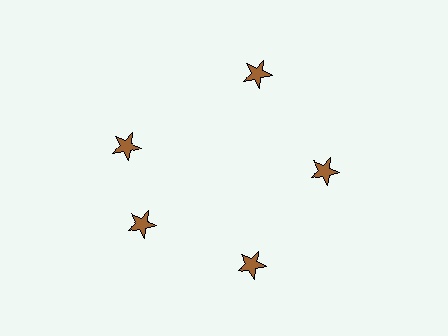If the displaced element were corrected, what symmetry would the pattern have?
It would have 5-fold rotational symmetry — the pattern would map onto itself every 72 degrees.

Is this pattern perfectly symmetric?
No. The 5 brown stars are arranged in a ring, but one element near the 10 o'clock position is rotated out of alignment along the ring, breaking the 5-fold rotational symmetry.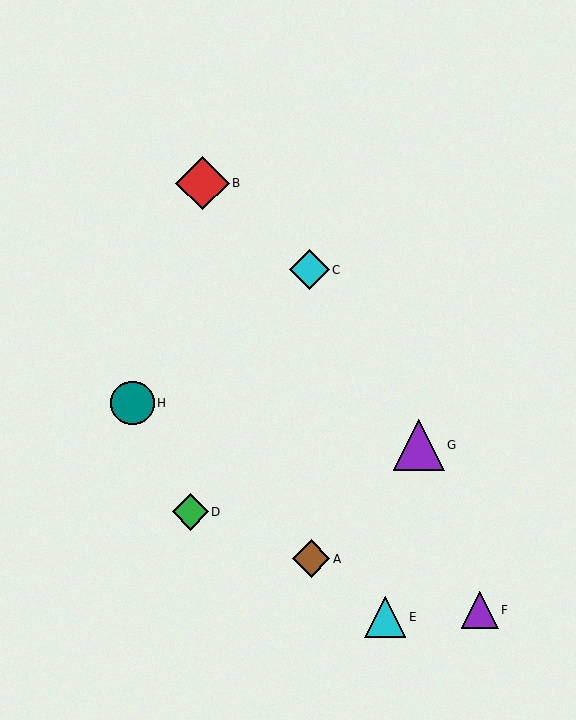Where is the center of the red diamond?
The center of the red diamond is at (202, 183).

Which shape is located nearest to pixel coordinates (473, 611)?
The purple triangle (labeled F) at (480, 610) is nearest to that location.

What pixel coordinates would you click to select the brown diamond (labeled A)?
Click at (311, 559) to select the brown diamond A.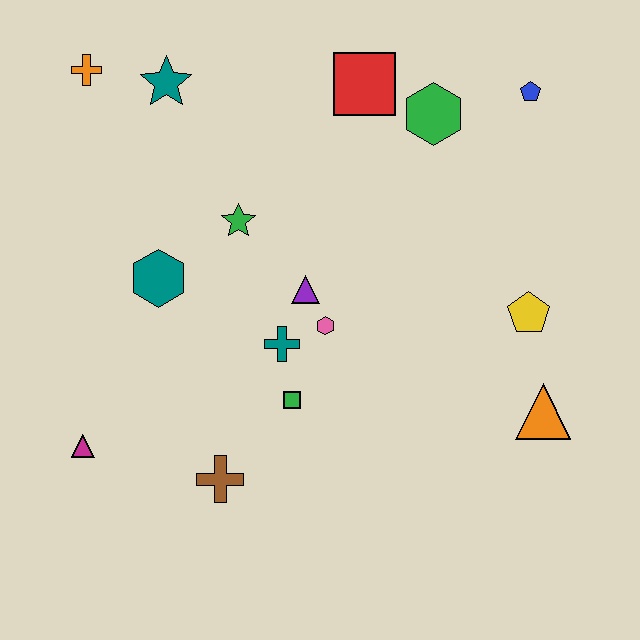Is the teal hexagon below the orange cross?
Yes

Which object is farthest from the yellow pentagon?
The orange cross is farthest from the yellow pentagon.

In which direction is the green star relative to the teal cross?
The green star is above the teal cross.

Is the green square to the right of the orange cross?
Yes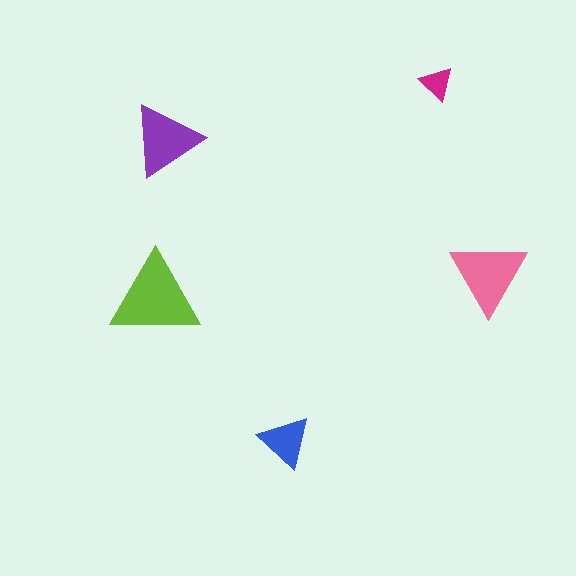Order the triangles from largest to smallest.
the lime one, the pink one, the purple one, the blue one, the magenta one.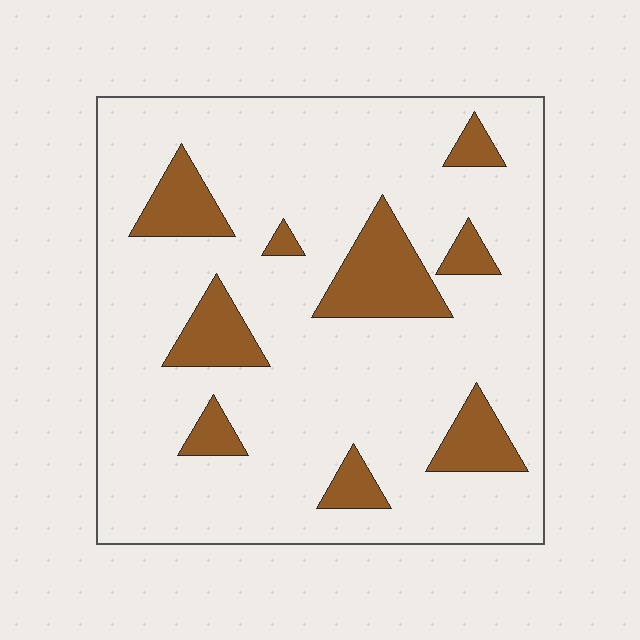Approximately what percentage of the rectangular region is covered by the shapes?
Approximately 15%.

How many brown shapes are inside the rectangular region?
9.